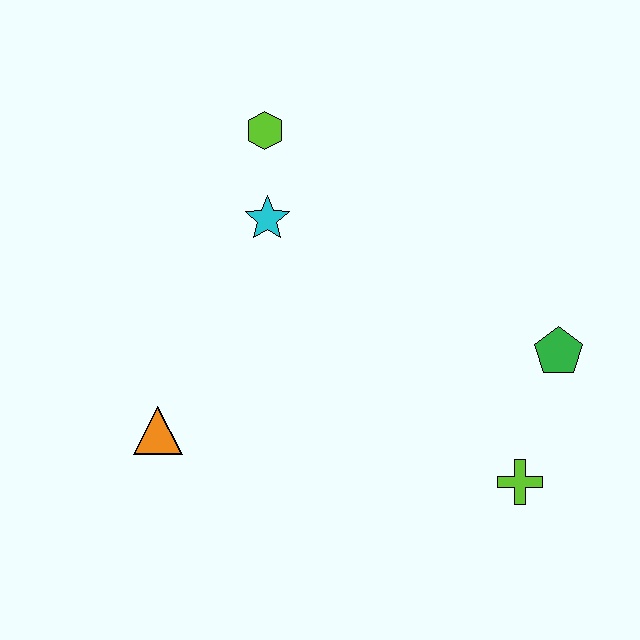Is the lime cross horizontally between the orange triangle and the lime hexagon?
No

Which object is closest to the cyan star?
The lime hexagon is closest to the cyan star.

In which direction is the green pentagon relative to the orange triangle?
The green pentagon is to the right of the orange triangle.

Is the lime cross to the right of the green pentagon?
No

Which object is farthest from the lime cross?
The lime hexagon is farthest from the lime cross.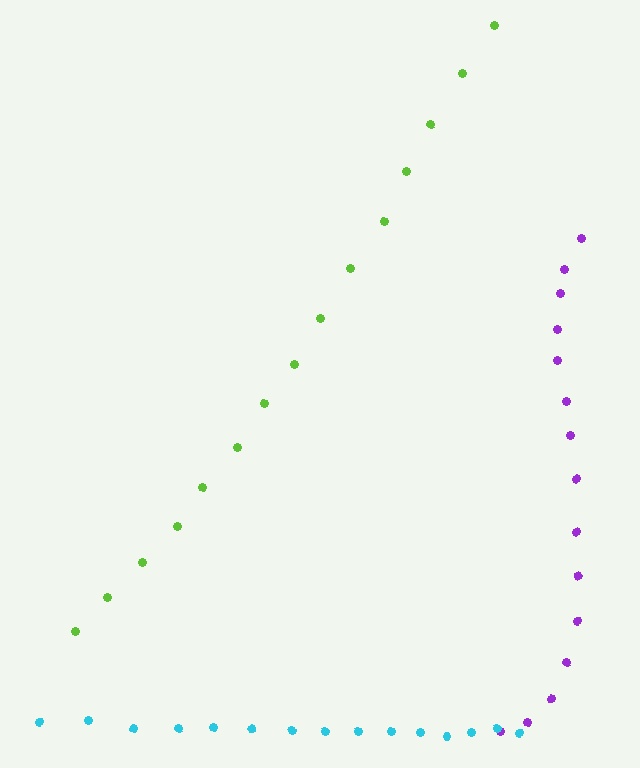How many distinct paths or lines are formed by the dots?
There are 3 distinct paths.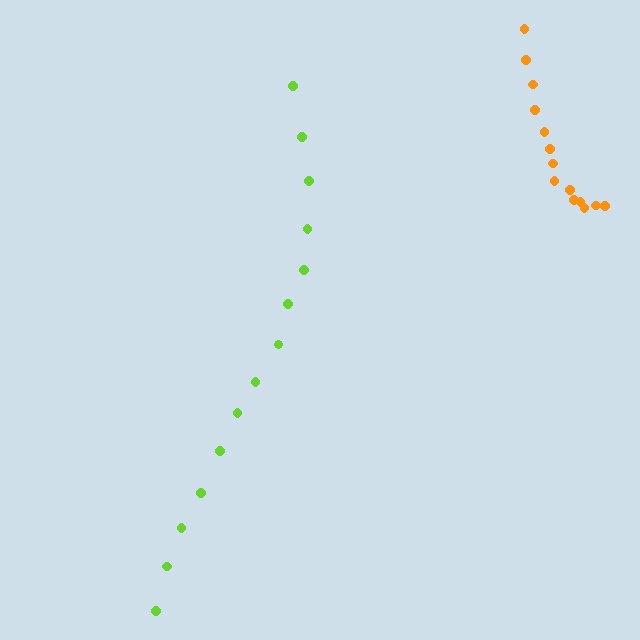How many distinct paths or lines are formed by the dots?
There are 2 distinct paths.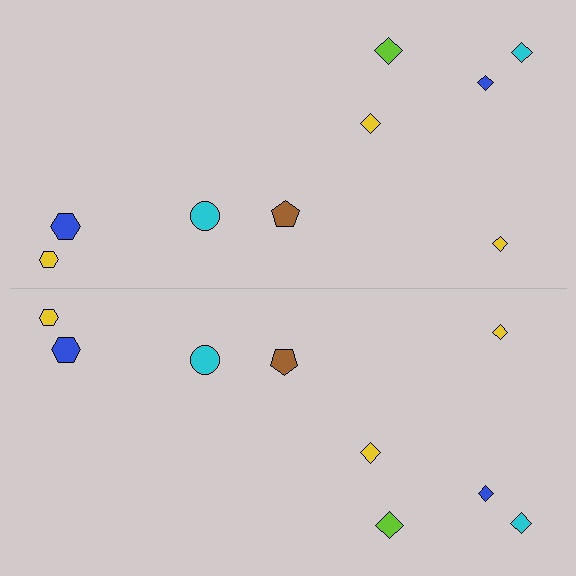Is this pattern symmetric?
Yes, this pattern has bilateral (reflection) symmetry.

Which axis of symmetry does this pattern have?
The pattern has a horizontal axis of symmetry running through the center of the image.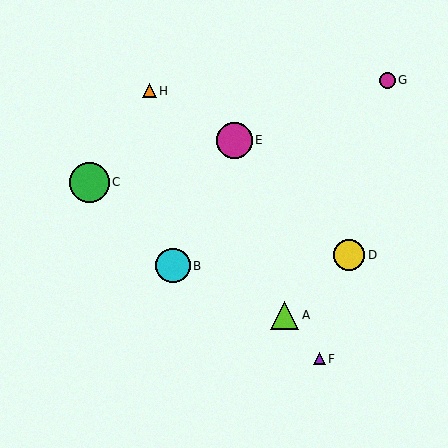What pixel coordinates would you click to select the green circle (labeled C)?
Click at (89, 182) to select the green circle C.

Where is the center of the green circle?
The center of the green circle is at (89, 182).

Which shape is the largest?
The green circle (labeled C) is the largest.